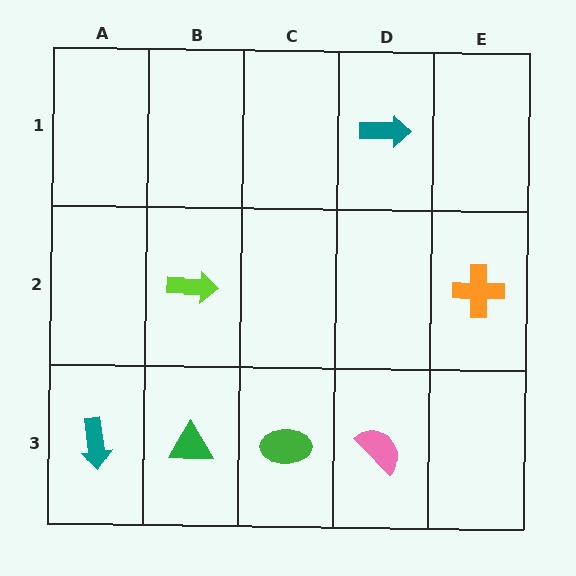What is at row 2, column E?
An orange cross.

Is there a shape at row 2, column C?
No, that cell is empty.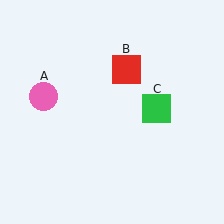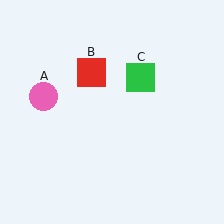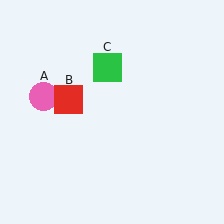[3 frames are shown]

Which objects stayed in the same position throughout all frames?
Pink circle (object A) remained stationary.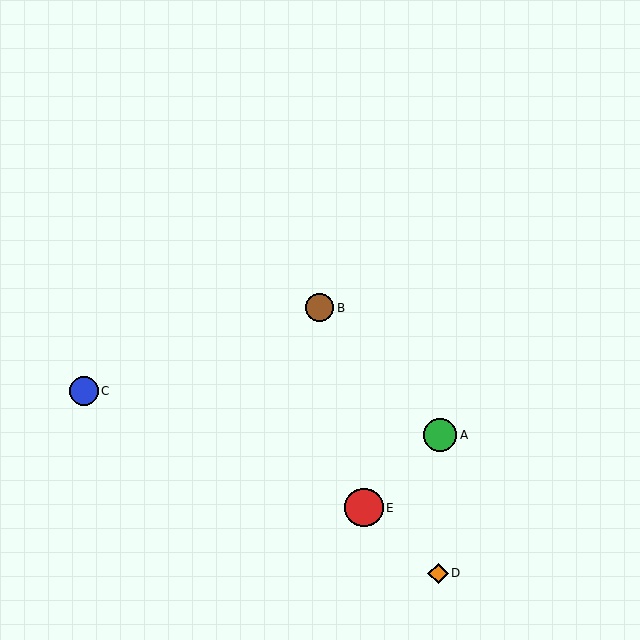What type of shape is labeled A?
Shape A is a green circle.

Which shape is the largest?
The red circle (labeled E) is the largest.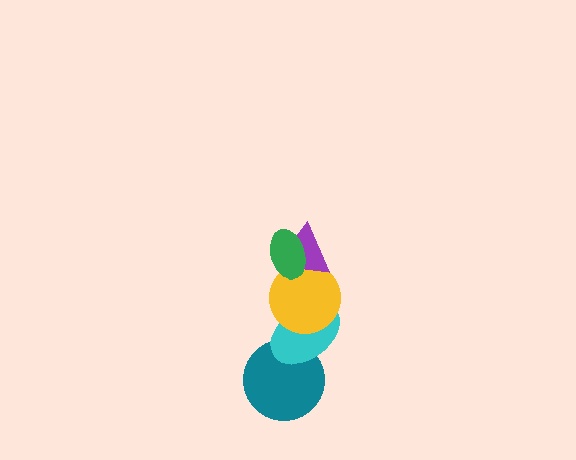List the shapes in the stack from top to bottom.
From top to bottom: the green ellipse, the purple triangle, the yellow circle, the cyan ellipse, the teal circle.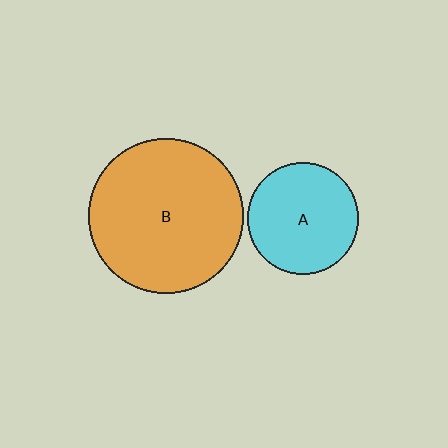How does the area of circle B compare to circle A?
Approximately 1.9 times.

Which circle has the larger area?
Circle B (orange).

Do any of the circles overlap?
No, none of the circles overlap.